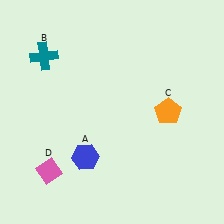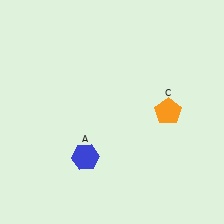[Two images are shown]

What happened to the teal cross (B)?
The teal cross (B) was removed in Image 2. It was in the top-left area of Image 1.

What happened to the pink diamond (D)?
The pink diamond (D) was removed in Image 2. It was in the bottom-left area of Image 1.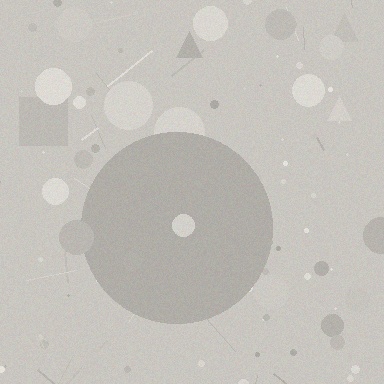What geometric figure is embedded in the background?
A circle is embedded in the background.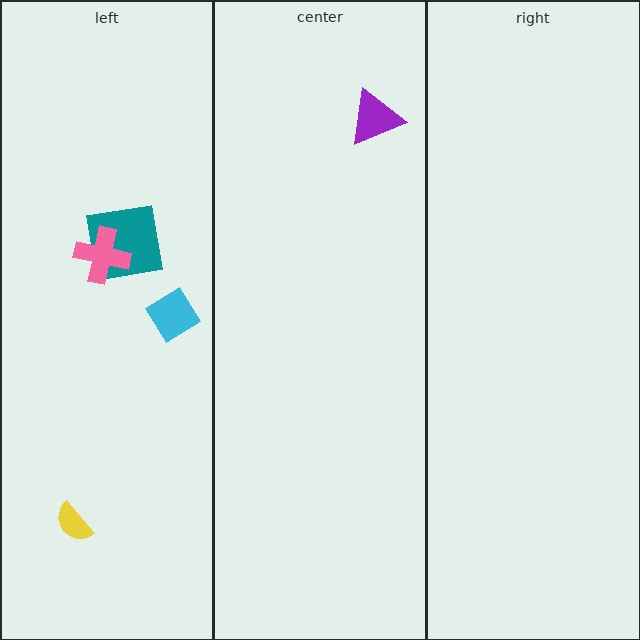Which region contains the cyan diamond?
The left region.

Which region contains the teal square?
The left region.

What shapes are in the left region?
The cyan diamond, the teal square, the yellow semicircle, the pink cross.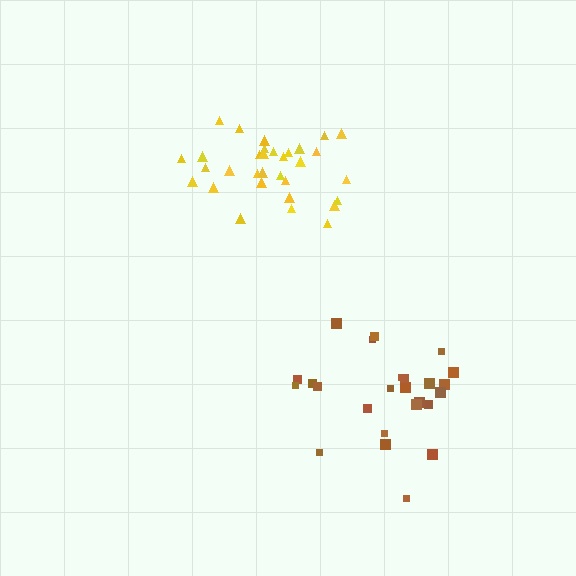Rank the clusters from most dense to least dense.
yellow, brown.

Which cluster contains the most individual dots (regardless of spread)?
Yellow (32).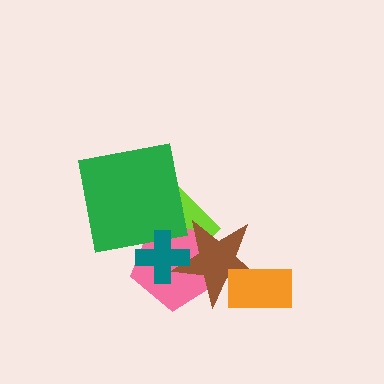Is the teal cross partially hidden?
No, no other shape covers it.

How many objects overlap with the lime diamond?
4 objects overlap with the lime diamond.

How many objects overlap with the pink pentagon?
4 objects overlap with the pink pentagon.